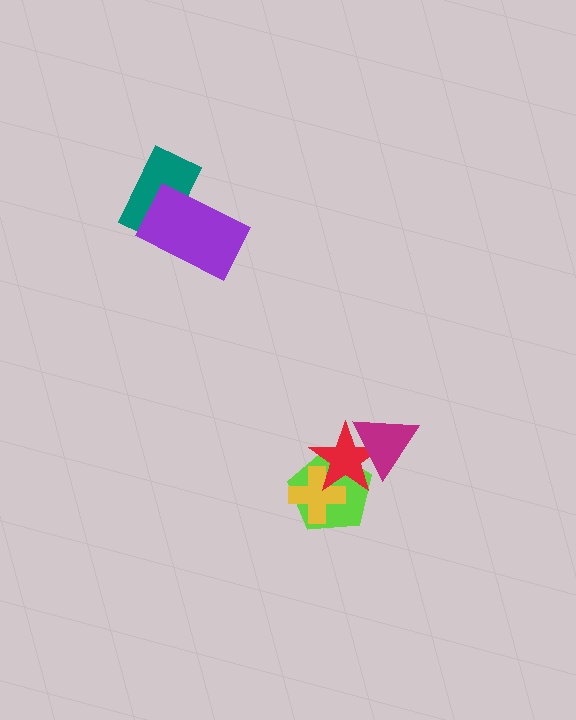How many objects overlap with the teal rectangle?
1 object overlaps with the teal rectangle.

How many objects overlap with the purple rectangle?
1 object overlaps with the purple rectangle.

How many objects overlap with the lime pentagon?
3 objects overlap with the lime pentagon.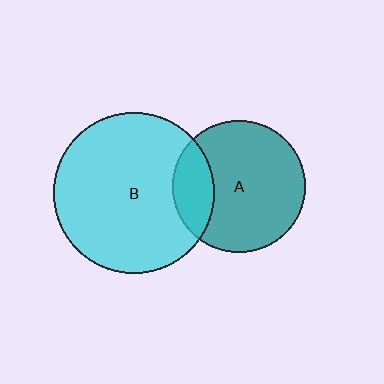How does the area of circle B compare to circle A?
Approximately 1.5 times.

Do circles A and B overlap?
Yes.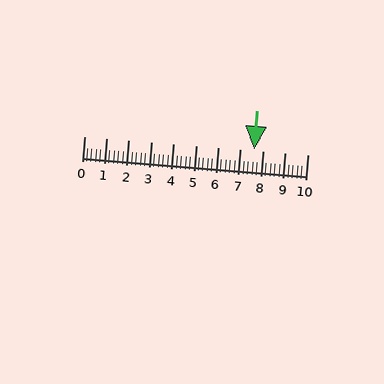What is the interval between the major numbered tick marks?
The major tick marks are spaced 1 units apart.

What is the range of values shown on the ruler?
The ruler shows values from 0 to 10.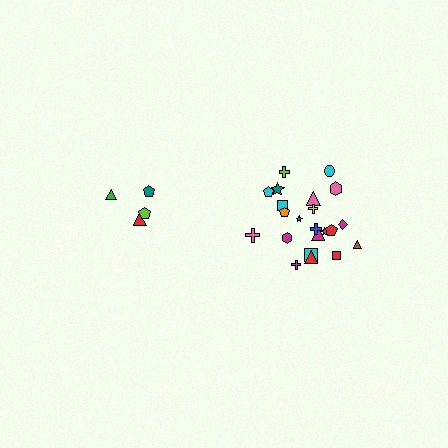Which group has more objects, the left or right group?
The right group.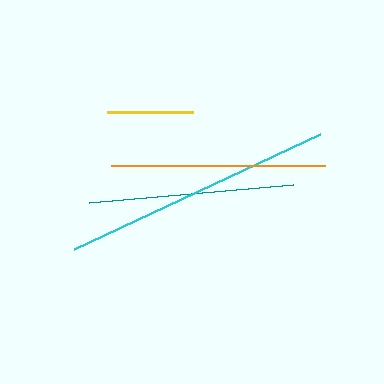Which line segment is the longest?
The cyan line is the longest at approximately 272 pixels.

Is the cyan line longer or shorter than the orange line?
The cyan line is longer than the orange line.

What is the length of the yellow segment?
The yellow segment is approximately 86 pixels long.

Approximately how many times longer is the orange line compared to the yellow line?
The orange line is approximately 2.5 times the length of the yellow line.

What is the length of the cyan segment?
The cyan segment is approximately 272 pixels long.